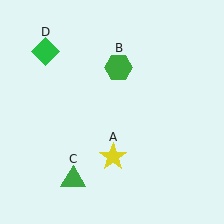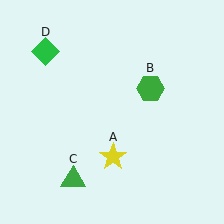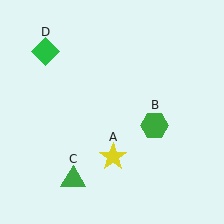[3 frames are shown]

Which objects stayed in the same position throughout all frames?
Yellow star (object A) and green triangle (object C) and green diamond (object D) remained stationary.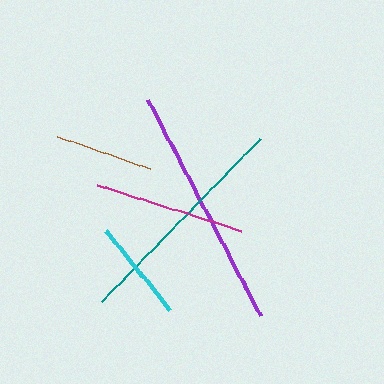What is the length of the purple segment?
The purple segment is approximately 243 pixels long.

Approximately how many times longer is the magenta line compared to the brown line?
The magenta line is approximately 1.5 times the length of the brown line.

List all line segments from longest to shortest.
From longest to shortest: purple, teal, magenta, cyan, brown.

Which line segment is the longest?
The purple line is the longest at approximately 243 pixels.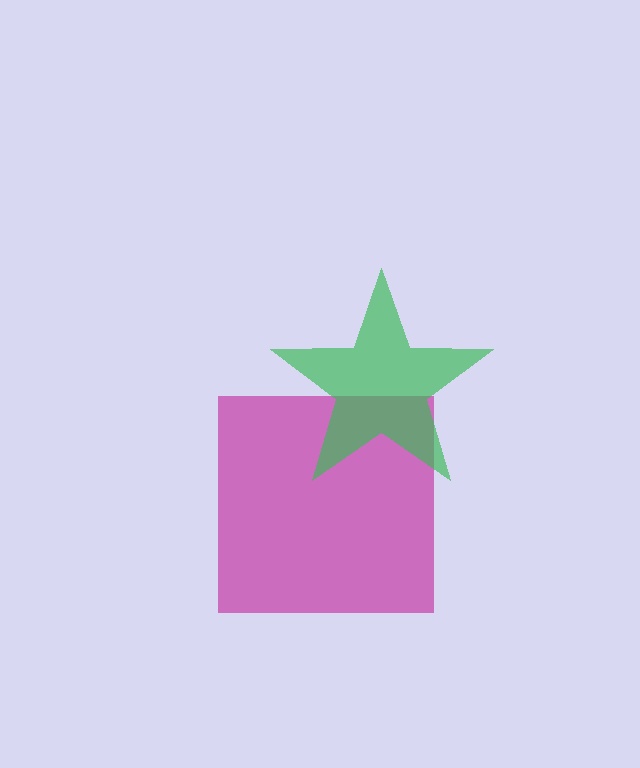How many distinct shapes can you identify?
There are 2 distinct shapes: a magenta square, a green star.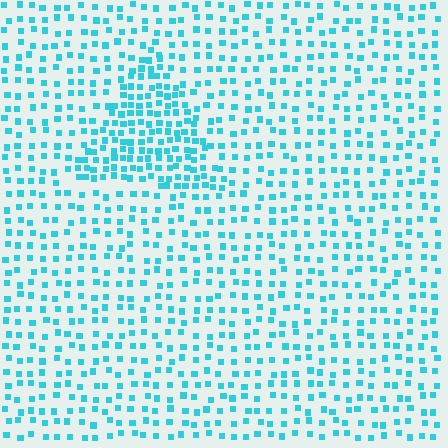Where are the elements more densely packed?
The elements are more densely packed inside the triangle boundary.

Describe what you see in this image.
The image contains small cyan elements arranged at two different densities. A triangle-shaped region is visible where the elements are more densely packed than the surrounding area.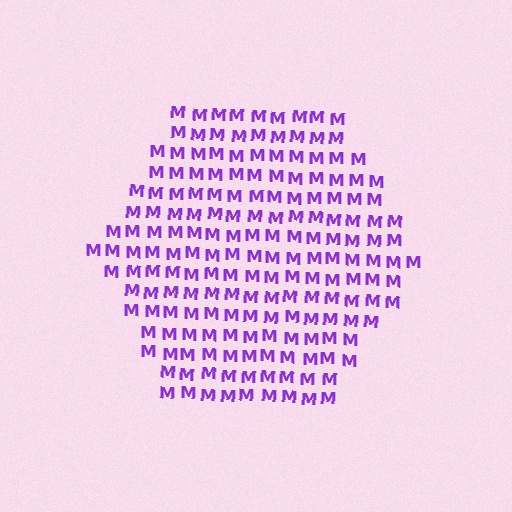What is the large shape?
The large shape is a hexagon.